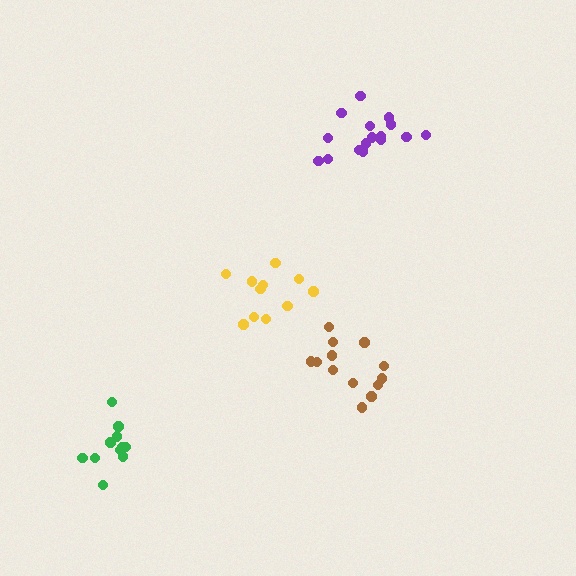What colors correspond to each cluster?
The clusters are colored: brown, green, yellow, purple.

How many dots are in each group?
Group 1: 13 dots, Group 2: 11 dots, Group 3: 11 dots, Group 4: 16 dots (51 total).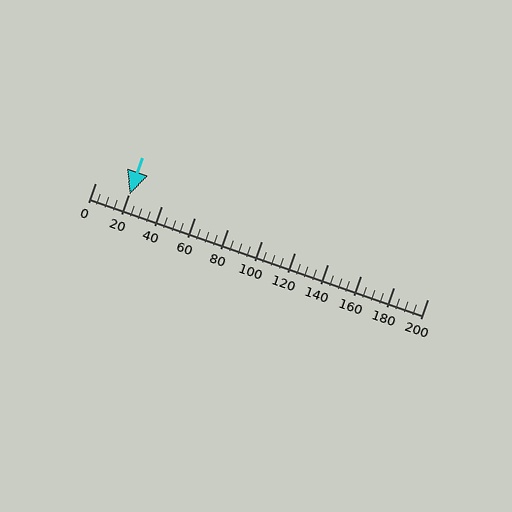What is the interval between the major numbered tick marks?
The major tick marks are spaced 20 units apart.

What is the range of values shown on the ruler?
The ruler shows values from 0 to 200.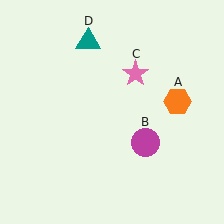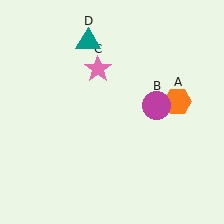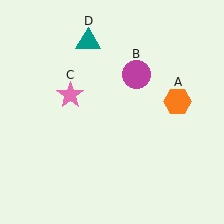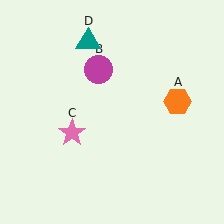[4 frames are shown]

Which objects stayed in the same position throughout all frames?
Orange hexagon (object A) and teal triangle (object D) remained stationary.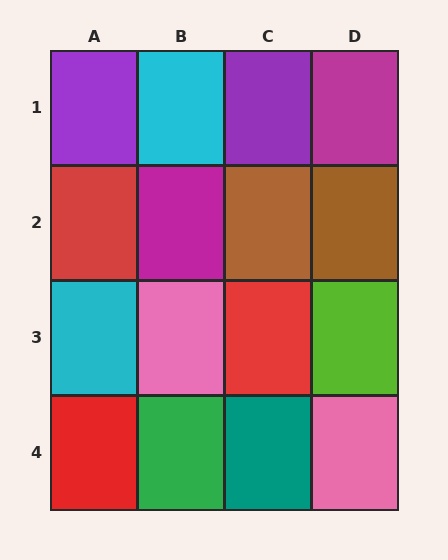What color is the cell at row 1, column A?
Purple.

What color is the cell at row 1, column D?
Magenta.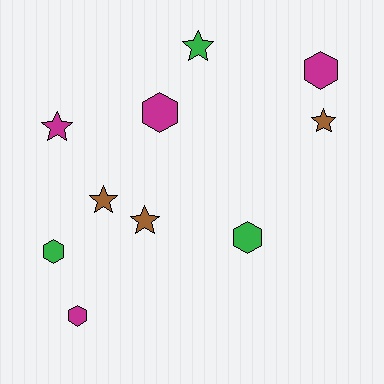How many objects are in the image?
There are 10 objects.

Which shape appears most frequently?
Hexagon, with 5 objects.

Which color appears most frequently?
Magenta, with 4 objects.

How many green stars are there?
There is 1 green star.